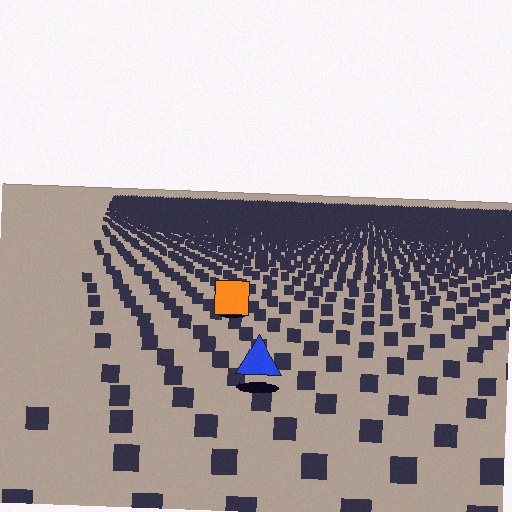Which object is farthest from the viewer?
The orange square is farthest from the viewer. It appears smaller and the ground texture around it is denser.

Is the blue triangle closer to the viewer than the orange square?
Yes. The blue triangle is closer — you can tell from the texture gradient: the ground texture is coarser near it.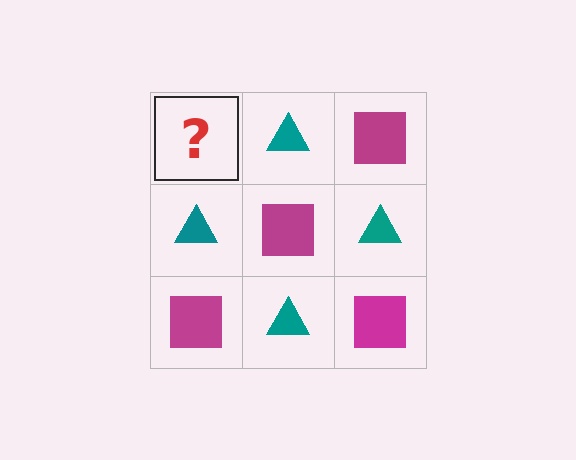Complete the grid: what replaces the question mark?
The question mark should be replaced with a magenta square.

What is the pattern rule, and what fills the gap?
The rule is that it alternates magenta square and teal triangle in a checkerboard pattern. The gap should be filled with a magenta square.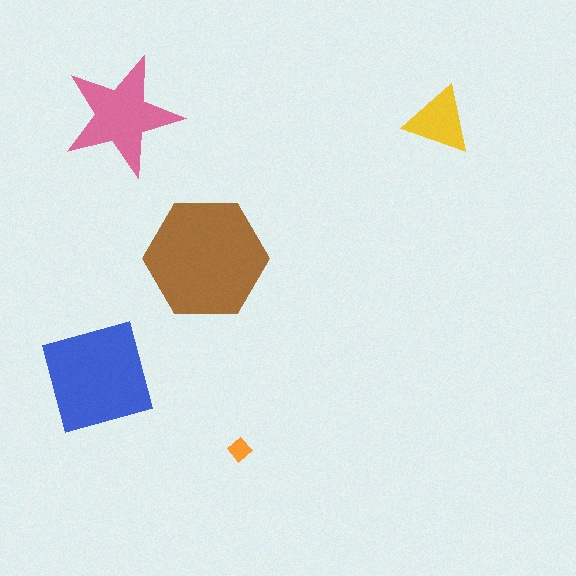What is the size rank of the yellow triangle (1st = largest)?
4th.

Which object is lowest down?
The orange diamond is bottommost.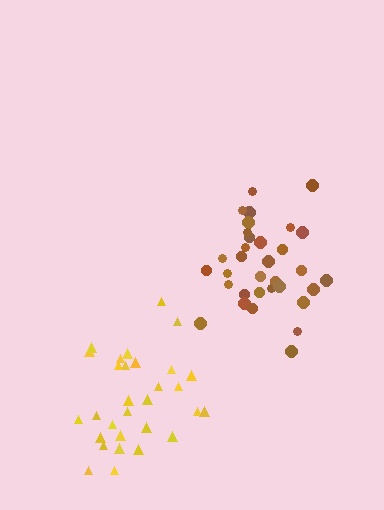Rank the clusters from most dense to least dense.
brown, yellow.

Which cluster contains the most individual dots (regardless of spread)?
Brown (34).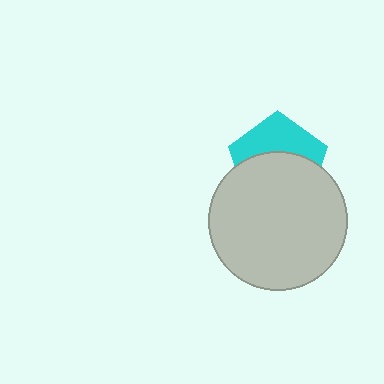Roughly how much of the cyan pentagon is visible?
A small part of it is visible (roughly 42%).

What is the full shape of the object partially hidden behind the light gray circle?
The partially hidden object is a cyan pentagon.